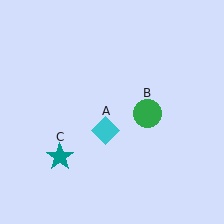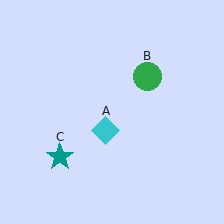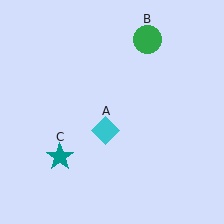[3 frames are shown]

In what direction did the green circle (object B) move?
The green circle (object B) moved up.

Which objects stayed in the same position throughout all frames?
Cyan diamond (object A) and teal star (object C) remained stationary.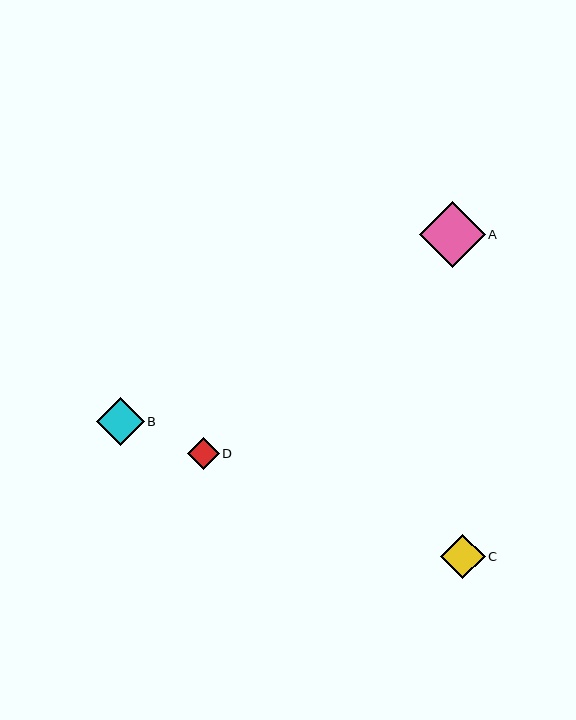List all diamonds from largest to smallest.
From largest to smallest: A, B, C, D.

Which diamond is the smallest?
Diamond D is the smallest with a size of approximately 32 pixels.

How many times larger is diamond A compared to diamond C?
Diamond A is approximately 1.5 times the size of diamond C.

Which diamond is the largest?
Diamond A is the largest with a size of approximately 66 pixels.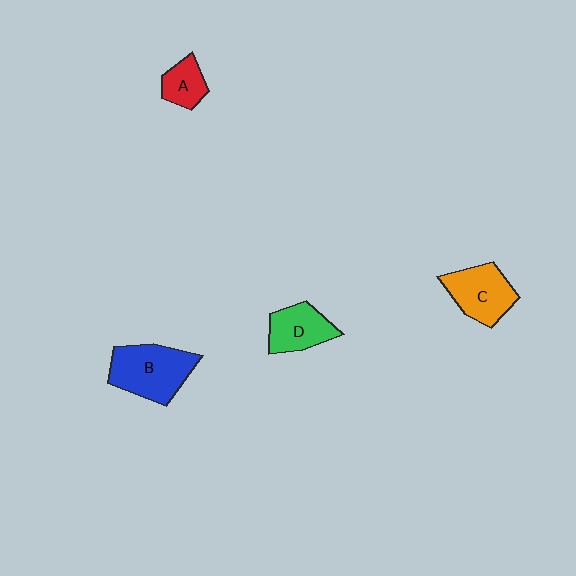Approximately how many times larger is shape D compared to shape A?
Approximately 1.5 times.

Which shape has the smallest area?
Shape A (red).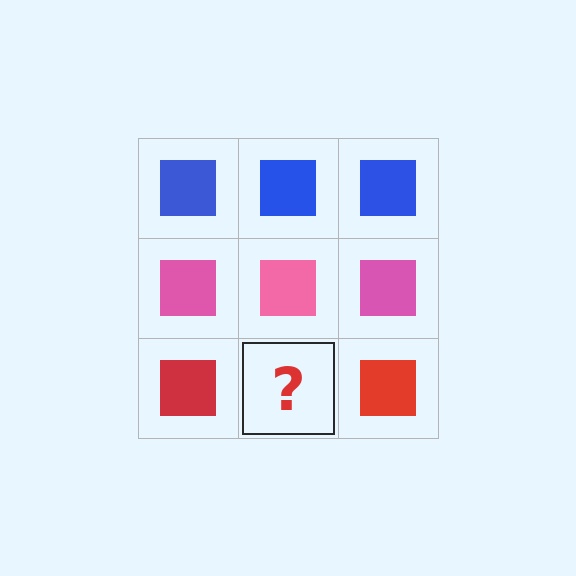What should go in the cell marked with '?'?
The missing cell should contain a red square.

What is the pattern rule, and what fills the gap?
The rule is that each row has a consistent color. The gap should be filled with a red square.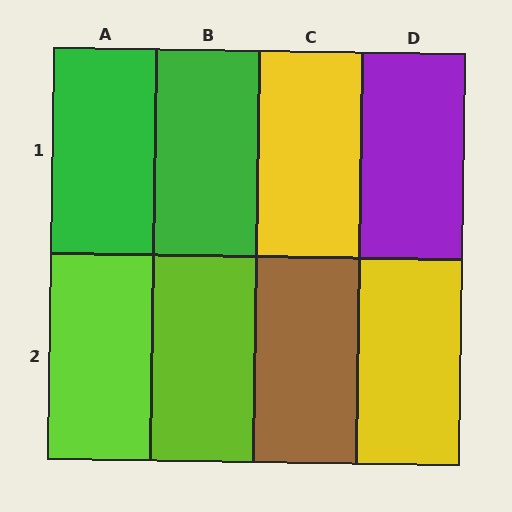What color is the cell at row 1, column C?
Yellow.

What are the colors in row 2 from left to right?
Lime, lime, brown, yellow.